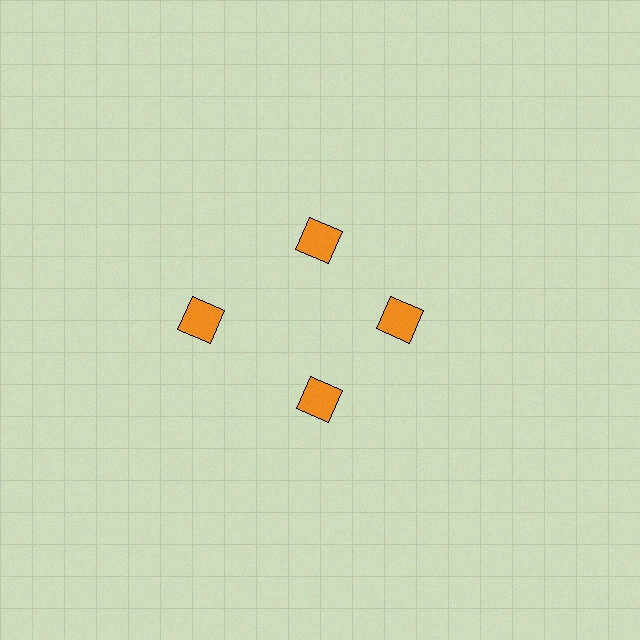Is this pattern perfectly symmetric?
No. The 4 orange diamonds are arranged in a ring, but one element near the 9 o'clock position is pushed outward from the center, breaking the 4-fold rotational symmetry.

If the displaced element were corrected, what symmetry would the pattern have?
It would have 4-fold rotational symmetry — the pattern would map onto itself every 90 degrees.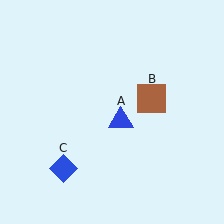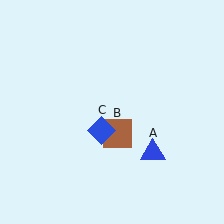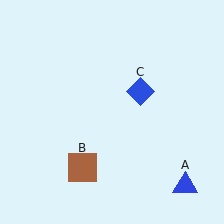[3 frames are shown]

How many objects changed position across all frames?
3 objects changed position: blue triangle (object A), brown square (object B), blue diamond (object C).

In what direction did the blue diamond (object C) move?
The blue diamond (object C) moved up and to the right.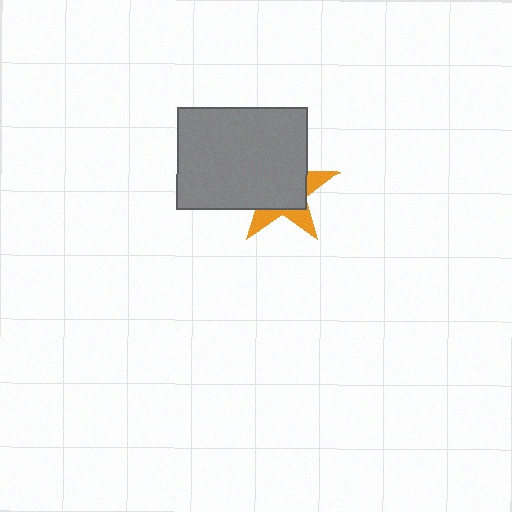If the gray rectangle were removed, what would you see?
You would see the complete orange star.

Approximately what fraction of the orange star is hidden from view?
Roughly 67% of the orange star is hidden behind the gray rectangle.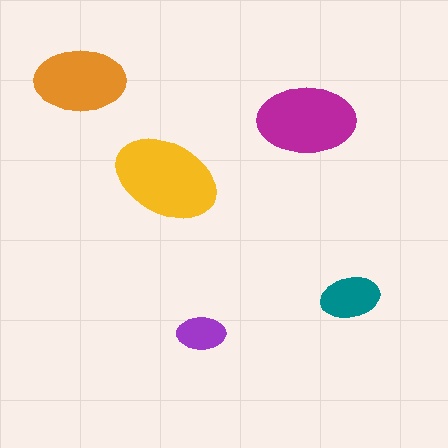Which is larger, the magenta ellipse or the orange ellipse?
The magenta one.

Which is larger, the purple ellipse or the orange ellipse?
The orange one.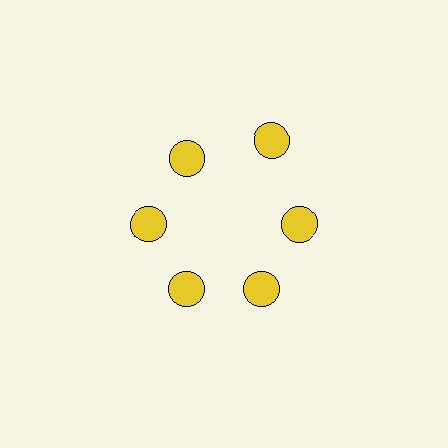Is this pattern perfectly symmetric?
No. The 6 yellow circles are arranged in a ring, but one element near the 1 o'clock position is pushed outward from the center, breaking the 6-fold rotational symmetry.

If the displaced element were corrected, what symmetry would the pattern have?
It would have 6-fold rotational symmetry — the pattern would map onto itself every 60 degrees.